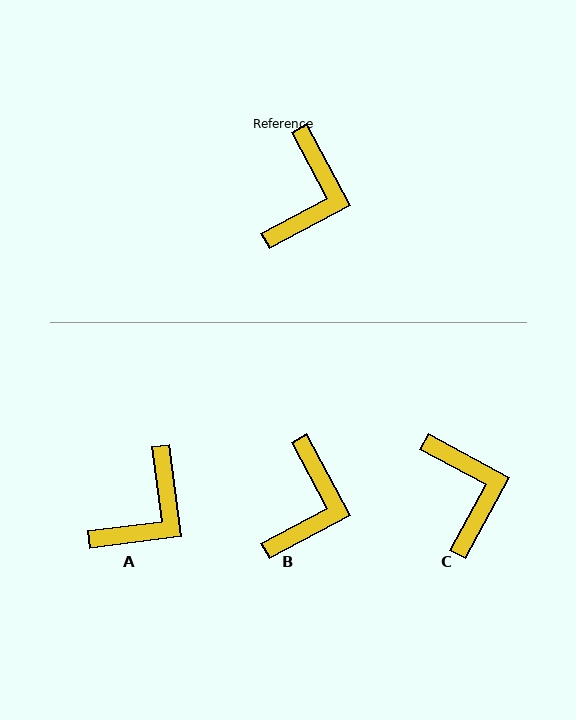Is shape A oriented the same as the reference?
No, it is off by about 21 degrees.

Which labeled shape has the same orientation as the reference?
B.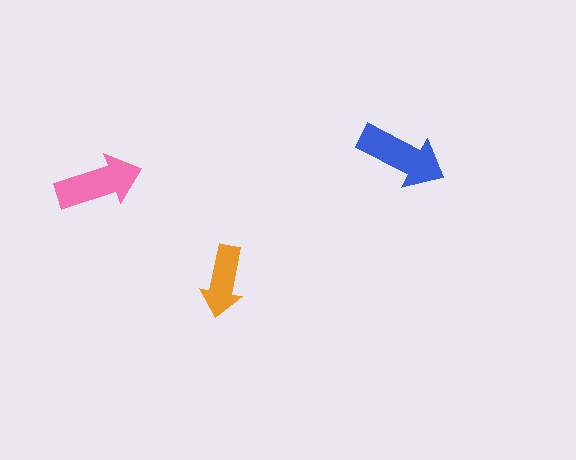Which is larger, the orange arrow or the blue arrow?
The blue one.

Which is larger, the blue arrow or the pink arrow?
The blue one.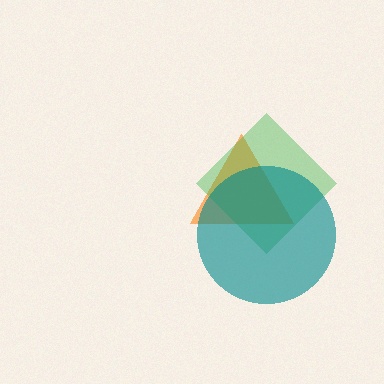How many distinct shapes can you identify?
There are 3 distinct shapes: an orange triangle, a green diamond, a teal circle.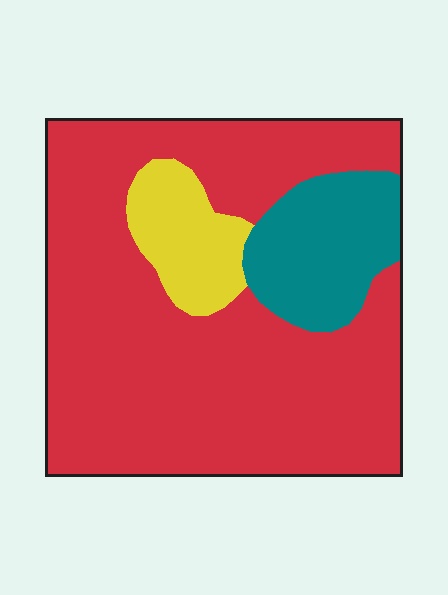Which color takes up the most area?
Red, at roughly 75%.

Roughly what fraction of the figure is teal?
Teal covers about 15% of the figure.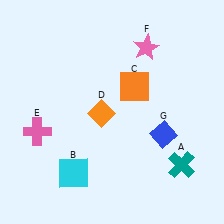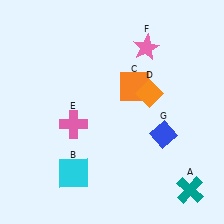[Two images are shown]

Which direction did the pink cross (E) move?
The pink cross (E) moved right.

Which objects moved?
The objects that moved are: the teal cross (A), the orange diamond (D), the pink cross (E).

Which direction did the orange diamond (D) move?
The orange diamond (D) moved right.